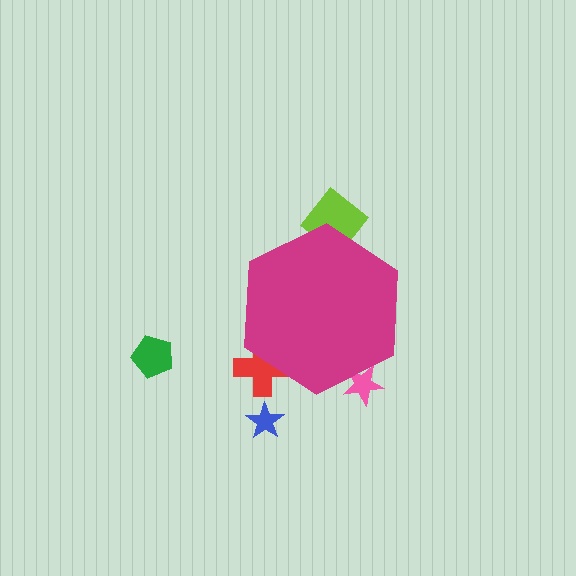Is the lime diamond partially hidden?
Yes, the lime diamond is partially hidden behind the magenta hexagon.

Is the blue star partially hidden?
No, the blue star is fully visible.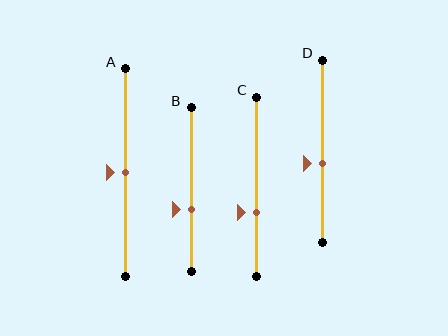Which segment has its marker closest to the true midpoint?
Segment A has its marker closest to the true midpoint.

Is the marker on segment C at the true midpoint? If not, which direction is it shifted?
No, the marker on segment C is shifted downward by about 14% of the segment length.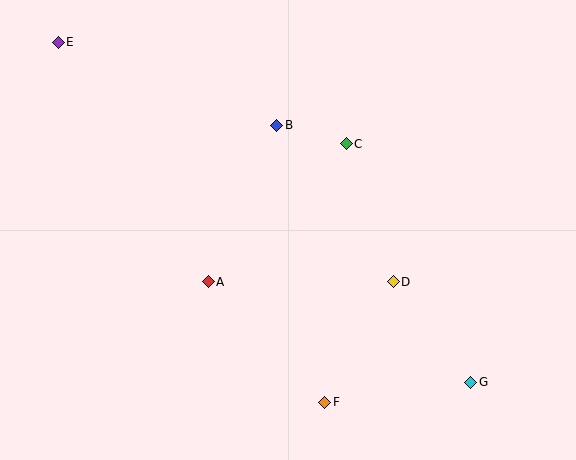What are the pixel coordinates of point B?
Point B is at (277, 125).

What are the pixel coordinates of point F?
Point F is at (325, 402).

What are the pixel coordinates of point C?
Point C is at (346, 144).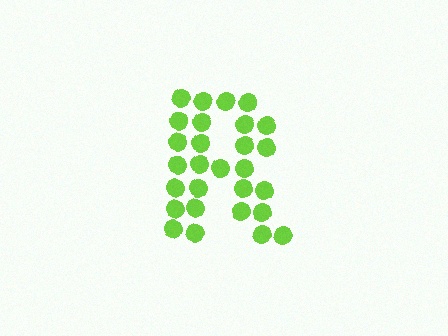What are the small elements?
The small elements are circles.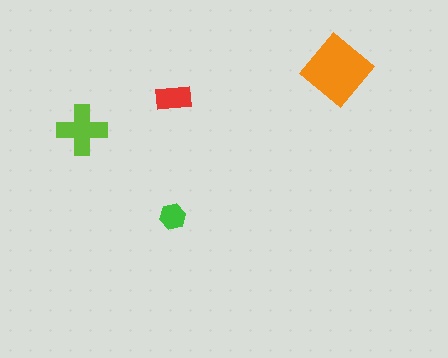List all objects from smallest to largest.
The green hexagon, the red rectangle, the lime cross, the orange diamond.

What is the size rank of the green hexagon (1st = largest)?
4th.